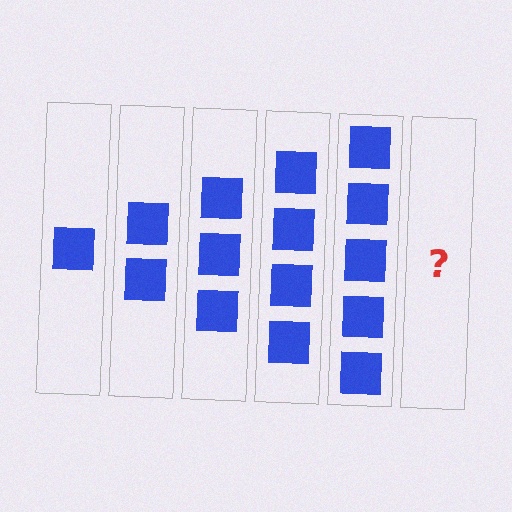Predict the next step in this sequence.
The next step is 6 squares.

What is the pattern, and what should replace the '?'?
The pattern is that each step adds one more square. The '?' should be 6 squares.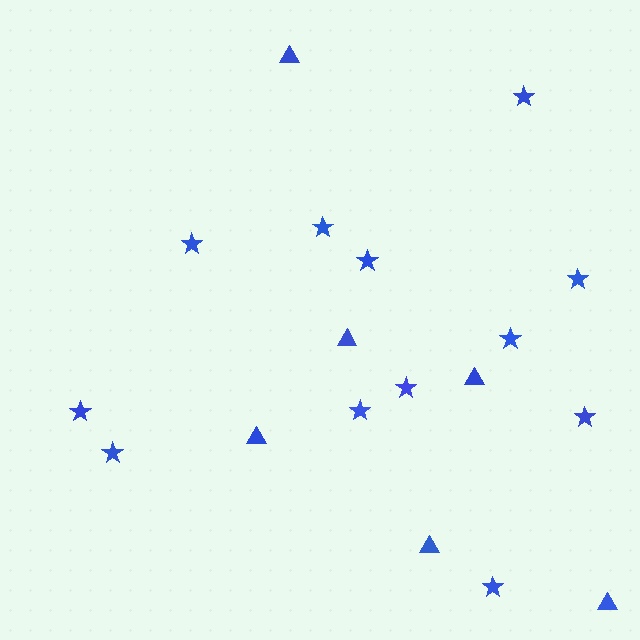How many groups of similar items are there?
There are 2 groups: one group of stars (12) and one group of triangles (6).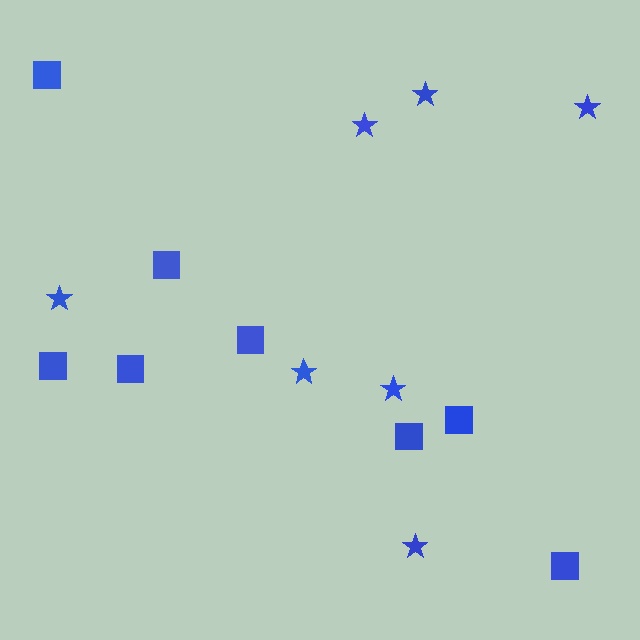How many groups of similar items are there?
There are 2 groups: one group of stars (7) and one group of squares (8).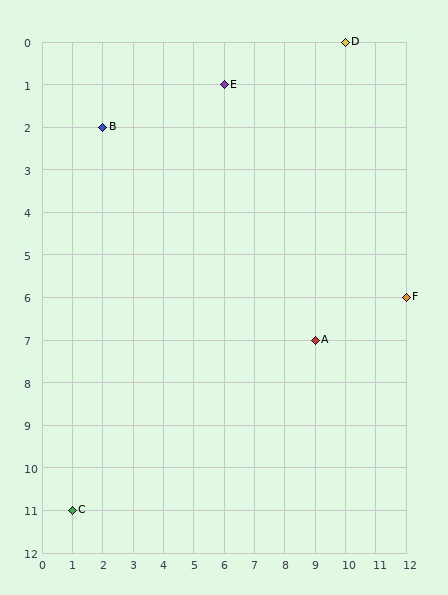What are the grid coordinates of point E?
Point E is at grid coordinates (6, 1).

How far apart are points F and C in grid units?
Points F and C are 11 columns and 5 rows apart (about 12.1 grid units diagonally).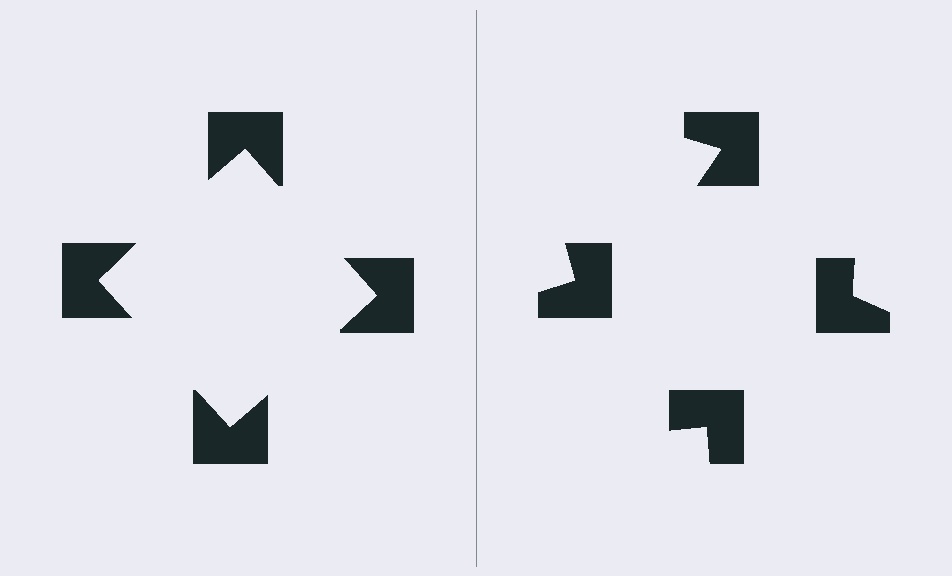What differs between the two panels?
The notched squares are positioned identically on both sides; only the wedge orientations differ. On the left they align to a square; on the right they are misaligned.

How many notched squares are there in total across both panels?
8 — 4 on each side.